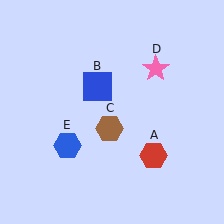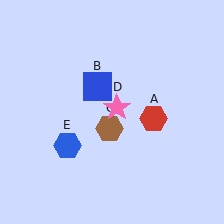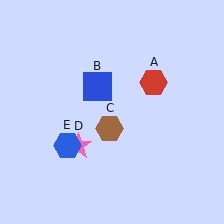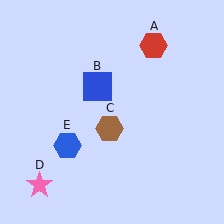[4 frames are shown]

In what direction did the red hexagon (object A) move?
The red hexagon (object A) moved up.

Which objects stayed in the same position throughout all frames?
Blue square (object B) and brown hexagon (object C) and blue hexagon (object E) remained stationary.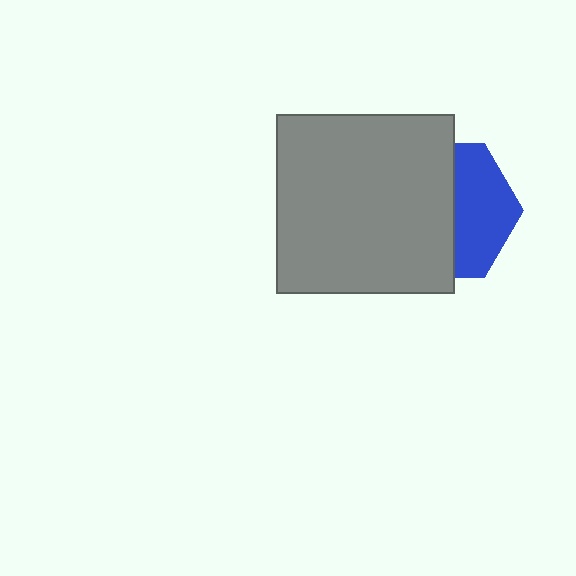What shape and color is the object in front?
The object in front is a gray square.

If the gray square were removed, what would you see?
You would see the complete blue hexagon.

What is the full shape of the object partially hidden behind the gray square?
The partially hidden object is a blue hexagon.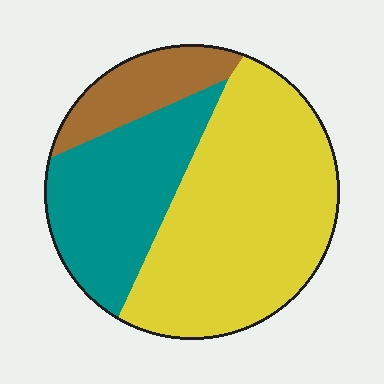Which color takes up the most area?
Yellow, at roughly 55%.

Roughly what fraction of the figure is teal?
Teal takes up about one third (1/3) of the figure.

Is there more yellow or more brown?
Yellow.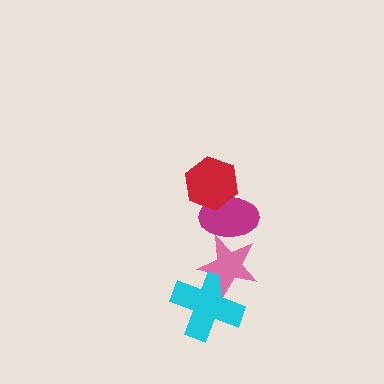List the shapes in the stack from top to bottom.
From top to bottom: the red hexagon, the magenta ellipse, the pink star, the cyan cross.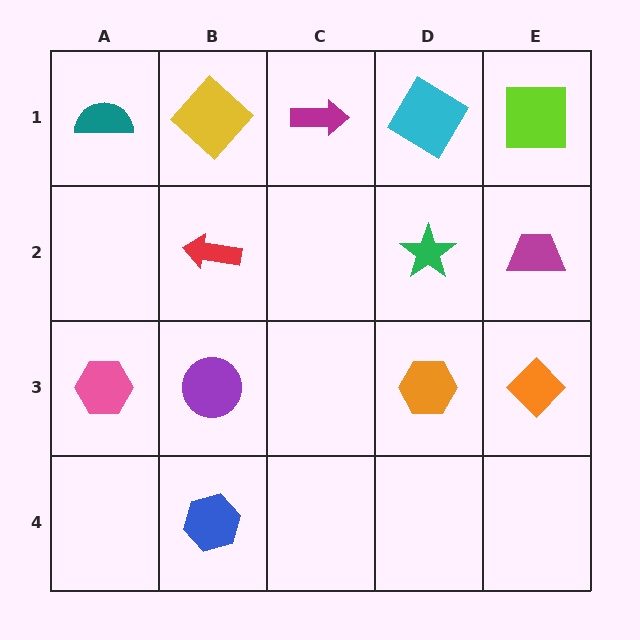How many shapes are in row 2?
3 shapes.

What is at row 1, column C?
A magenta arrow.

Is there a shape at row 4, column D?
No, that cell is empty.